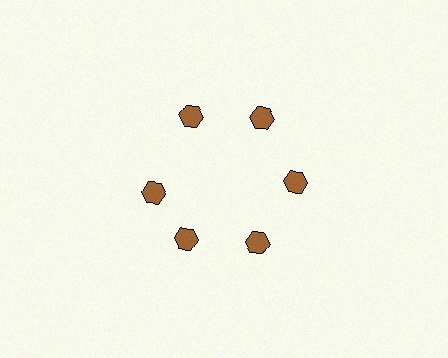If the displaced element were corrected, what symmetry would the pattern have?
It would have 6-fold rotational symmetry — the pattern would map onto itself every 60 degrees.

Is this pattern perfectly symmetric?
No. The 6 brown hexagons are arranged in a ring, but one element near the 9 o'clock position is rotated out of alignment along the ring, breaking the 6-fold rotational symmetry.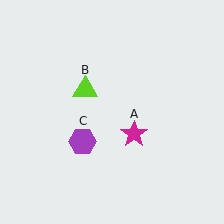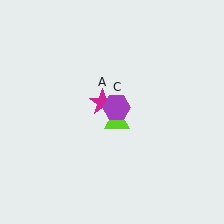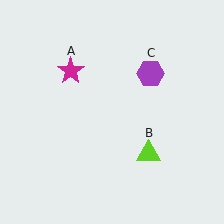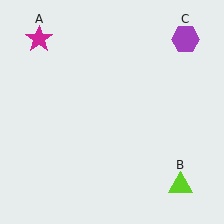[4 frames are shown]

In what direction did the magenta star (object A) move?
The magenta star (object A) moved up and to the left.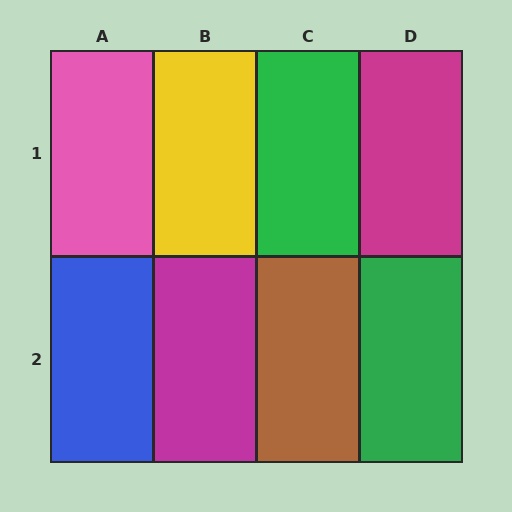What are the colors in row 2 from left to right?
Blue, magenta, brown, green.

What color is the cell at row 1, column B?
Yellow.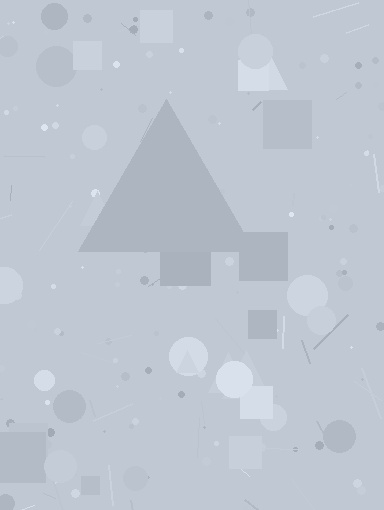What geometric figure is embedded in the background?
A triangle is embedded in the background.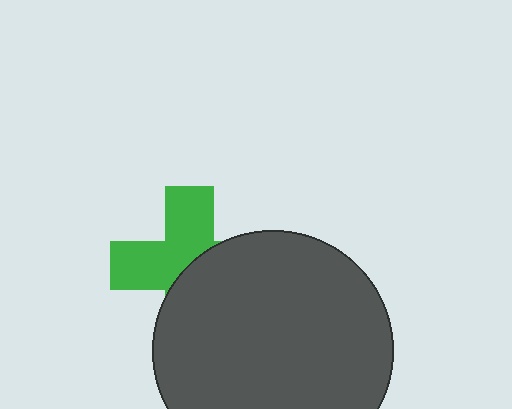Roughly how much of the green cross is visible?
About half of it is visible (roughly 50%).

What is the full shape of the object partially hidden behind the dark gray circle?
The partially hidden object is a green cross.